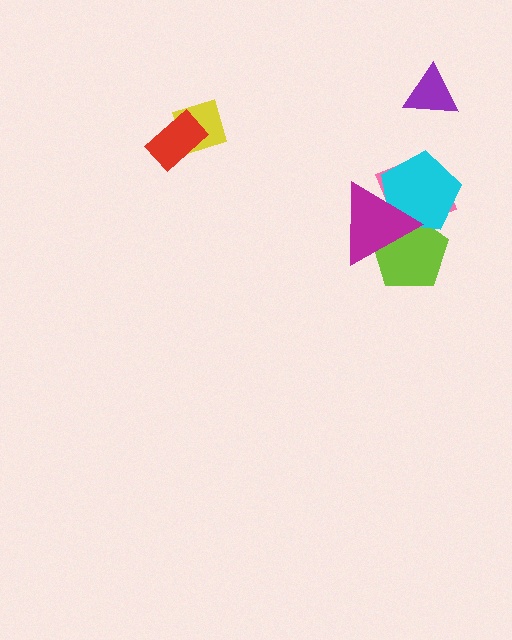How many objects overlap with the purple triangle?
0 objects overlap with the purple triangle.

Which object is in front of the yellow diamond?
The red rectangle is in front of the yellow diamond.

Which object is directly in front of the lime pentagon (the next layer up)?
The cyan pentagon is directly in front of the lime pentagon.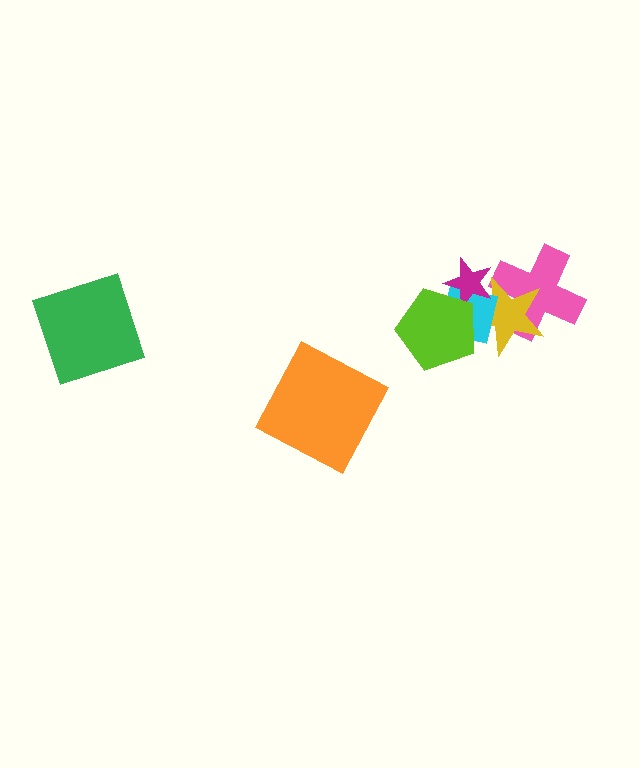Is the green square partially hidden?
No, no other shape covers it.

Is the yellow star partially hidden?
Yes, it is partially covered by another shape.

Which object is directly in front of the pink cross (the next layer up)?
The yellow star is directly in front of the pink cross.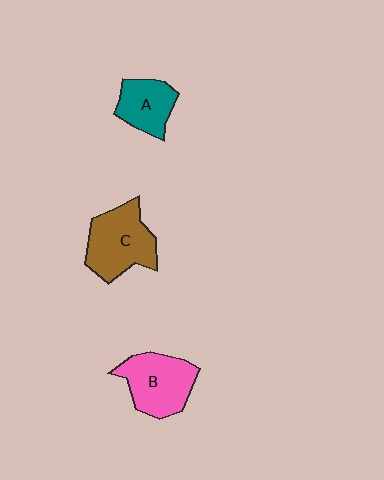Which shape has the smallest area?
Shape A (teal).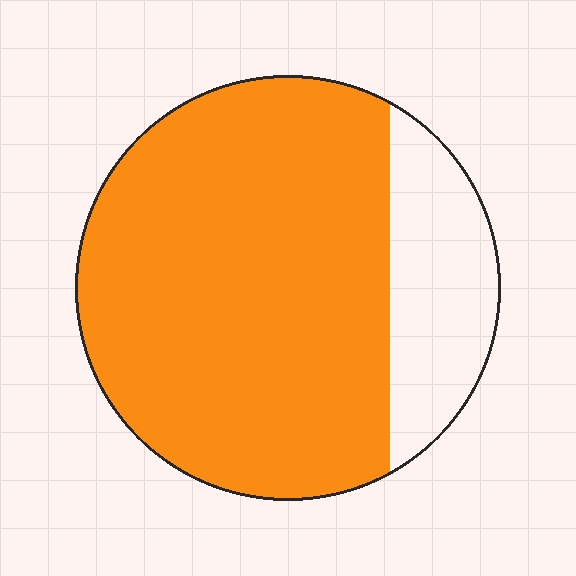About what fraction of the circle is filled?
About four fifths (4/5).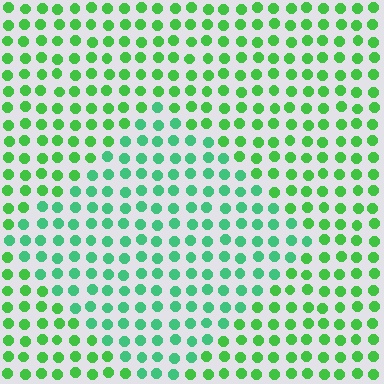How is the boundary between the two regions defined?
The boundary is defined purely by a slight shift in hue (about 28 degrees). Spacing, size, and orientation are identical on both sides.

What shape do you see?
I see a diamond.